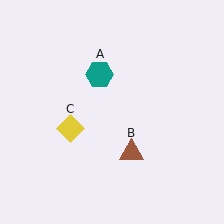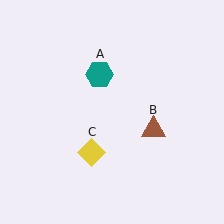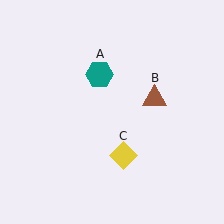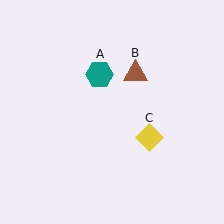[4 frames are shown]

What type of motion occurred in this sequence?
The brown triangle (object B), yellow diamond (object C) rotated counterclockwise around the center of the scene.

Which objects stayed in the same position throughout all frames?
Teal hexagon (object A) remained stationary.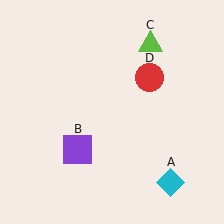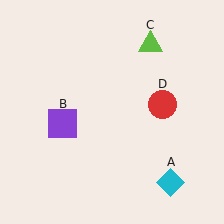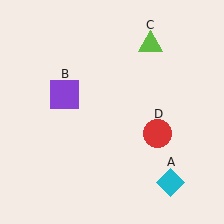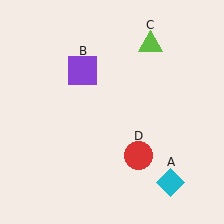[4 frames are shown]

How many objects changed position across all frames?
2 objects changed position: purple square (object B), red circle (object D).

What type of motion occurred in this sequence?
The purple square (object B), red circle (object D) rotated clockwise around the center of the scene.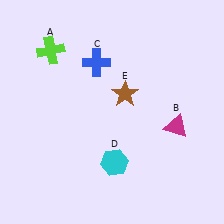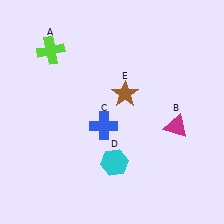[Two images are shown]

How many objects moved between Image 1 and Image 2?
1 object moved between the two images.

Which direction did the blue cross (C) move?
The blue cross (C) moved down.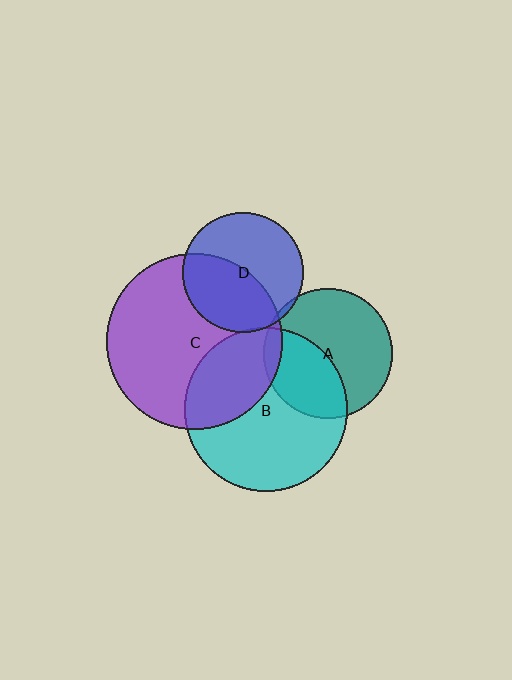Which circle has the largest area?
Circle C (purple).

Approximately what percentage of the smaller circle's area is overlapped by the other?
Approximately 40%.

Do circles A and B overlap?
Yes.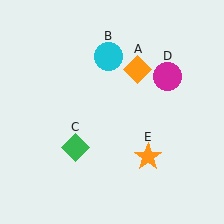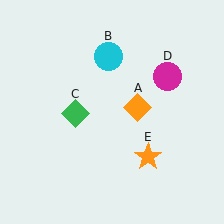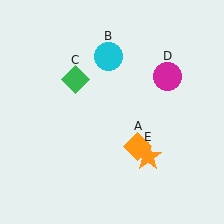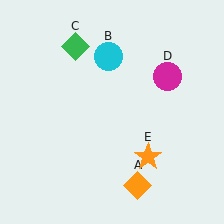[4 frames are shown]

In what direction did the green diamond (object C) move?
The green diamond (object C) moved up.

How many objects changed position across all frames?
2 objects changed position: orange diamond (object A), green diamond (object C).